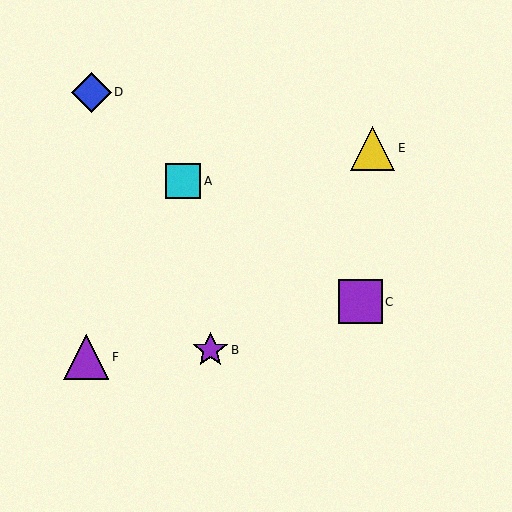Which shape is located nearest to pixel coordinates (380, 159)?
The yellow triangle (labeled E) at (373, 148) is nearest to that location.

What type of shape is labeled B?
Shape B is a purple star.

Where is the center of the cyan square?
The center of the cyan square is at (183, 181).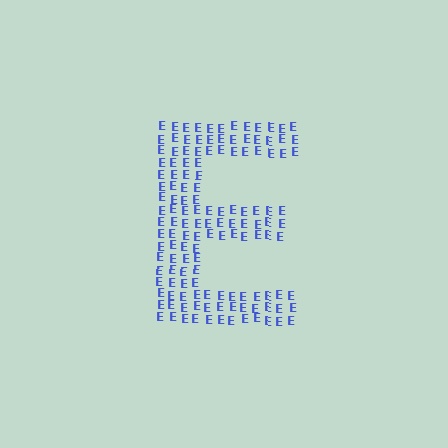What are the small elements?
The small elements are letter E's.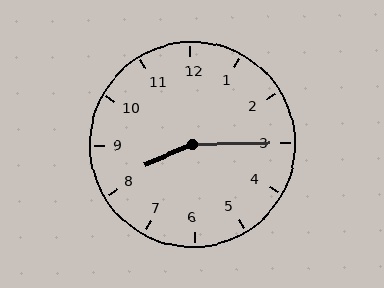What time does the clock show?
8:15.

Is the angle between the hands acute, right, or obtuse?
It is obtuse.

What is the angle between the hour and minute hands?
Approximately 158 degrees.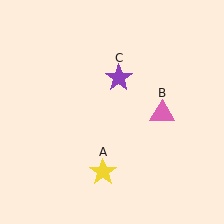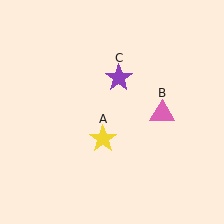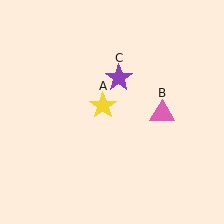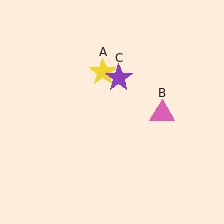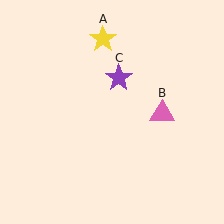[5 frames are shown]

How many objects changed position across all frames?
1 object changed position: yellow star (object A).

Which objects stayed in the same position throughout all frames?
Pink triangle (object B) and purple star (object C) remained stationary.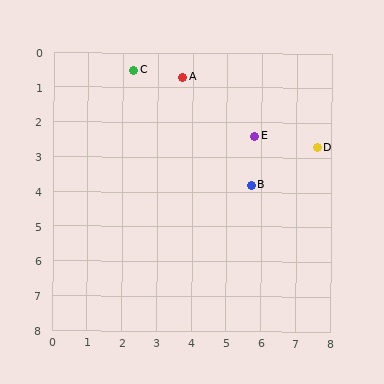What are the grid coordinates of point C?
Point C is at approximately (2.3, 0.5).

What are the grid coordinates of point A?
Point A is at approximately (3.7, 0.7).